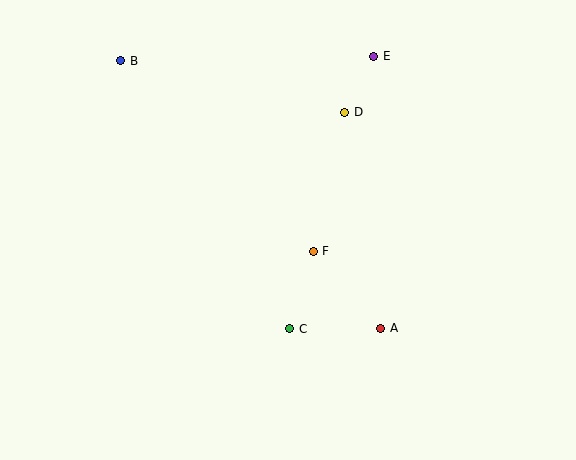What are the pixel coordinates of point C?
Point C is at (290, 329).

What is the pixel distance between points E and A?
The distance between E and A is 272 pixels.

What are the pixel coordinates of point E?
Point E is at (374, 56).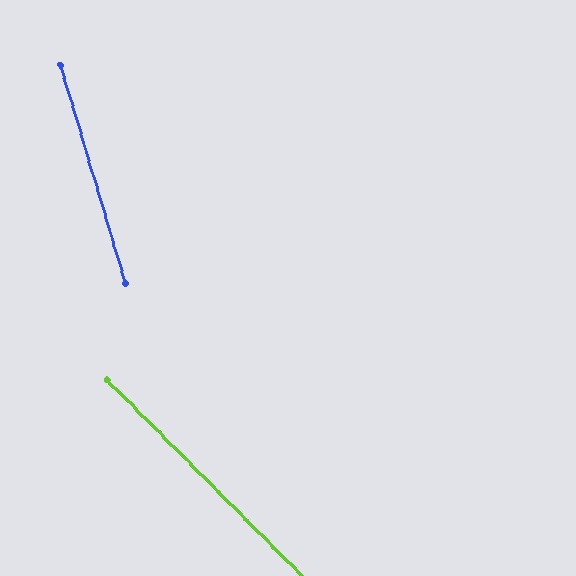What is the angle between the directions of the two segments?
Approximately 28 degrees.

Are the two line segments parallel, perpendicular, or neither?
Neither parallel nor perpendicular — they differ by about 28°.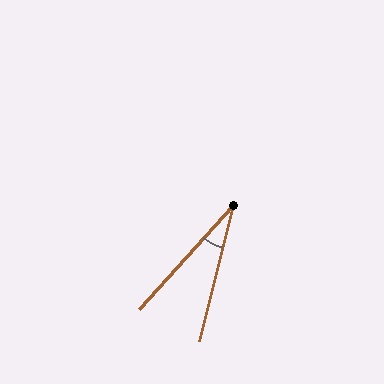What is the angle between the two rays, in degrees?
Approximately 28 degrees.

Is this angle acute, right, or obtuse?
It is acute.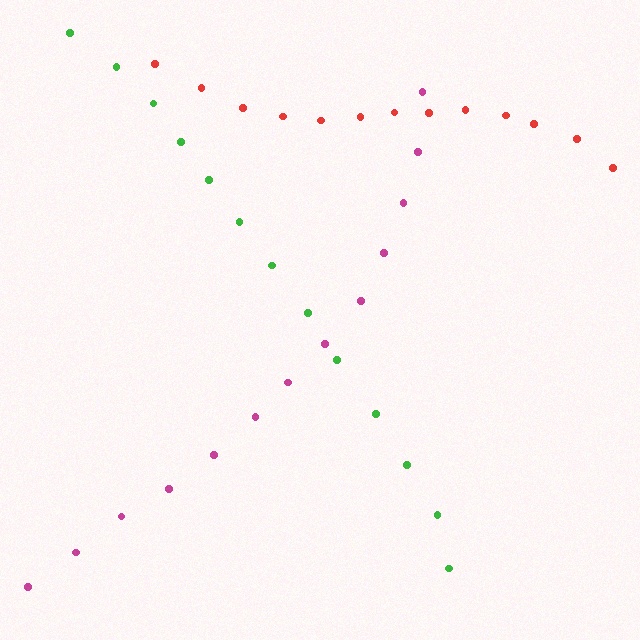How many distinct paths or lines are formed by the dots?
There are 3 distinct paths.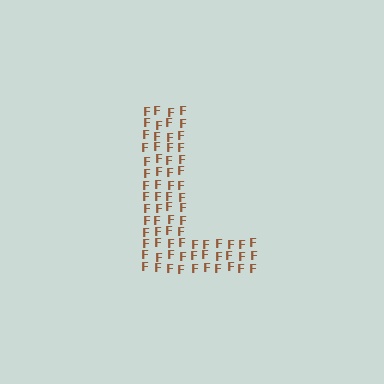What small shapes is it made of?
It is made of small letter F's.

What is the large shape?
The large shape is the letter L.